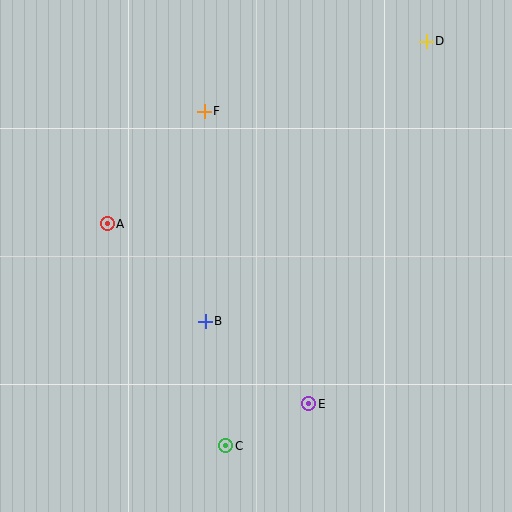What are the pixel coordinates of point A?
Point A is at (107, 224).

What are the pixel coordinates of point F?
Point F is at (204, 111).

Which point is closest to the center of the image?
Point B at (205, 321) is closest to the center.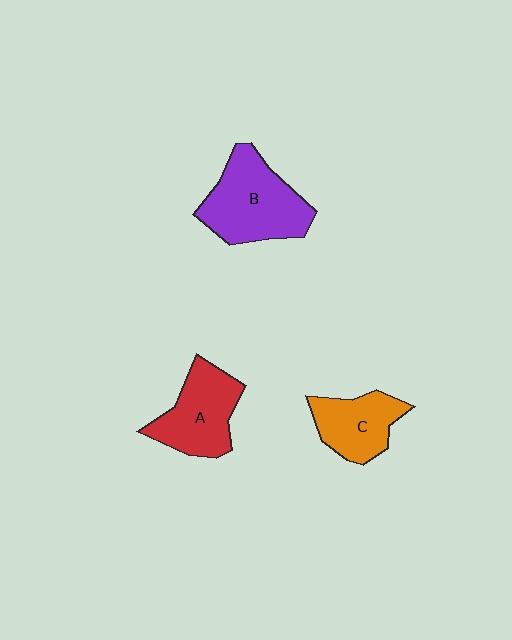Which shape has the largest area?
Shape B (purple).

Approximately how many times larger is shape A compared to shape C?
Approximately 1.2 times.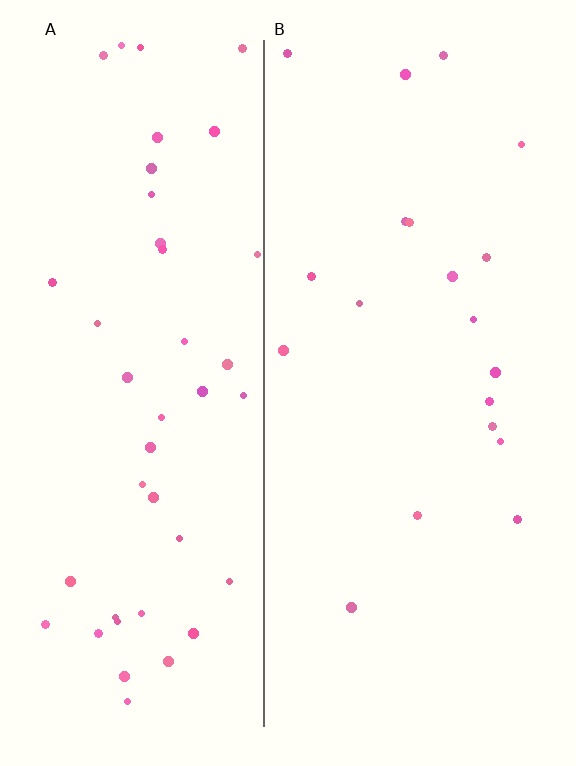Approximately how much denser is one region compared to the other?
Approximately 2.2× — region A over region B.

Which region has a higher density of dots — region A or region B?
A (the left).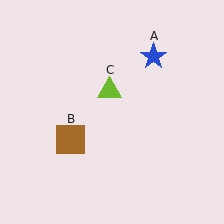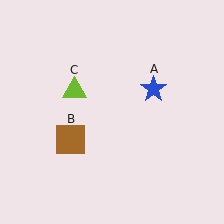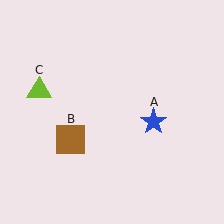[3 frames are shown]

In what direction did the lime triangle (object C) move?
The lime triangle (object C) moved left.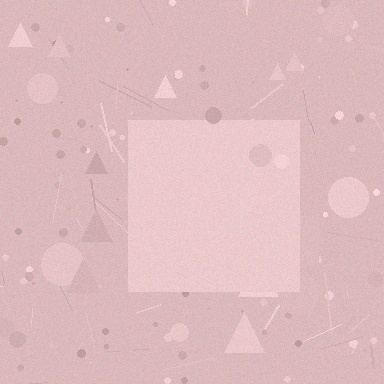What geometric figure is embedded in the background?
A square is embedded in the background.